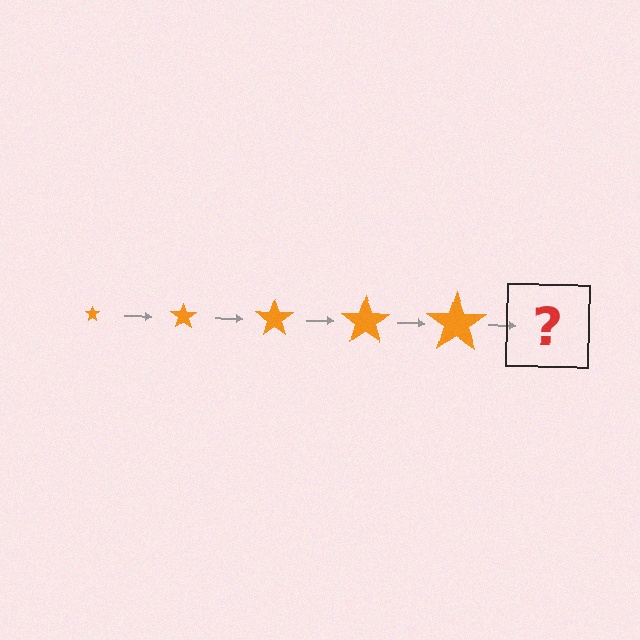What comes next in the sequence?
The next element should be an orange star, larger than the previous one.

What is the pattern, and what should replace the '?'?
The pattern is that the star gets progressively larger each step. The '?' should be an orange star, larger than the previous one.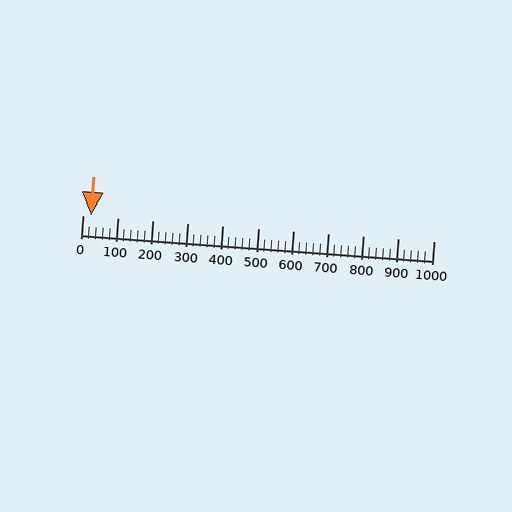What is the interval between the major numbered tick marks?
The major tick marks are spaced 100 units apart.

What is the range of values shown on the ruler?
The ruler shows values from 0 to 1000.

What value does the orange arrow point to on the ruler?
The orange arrow points to approximately 25.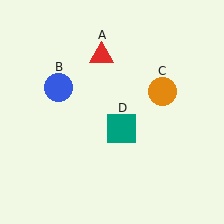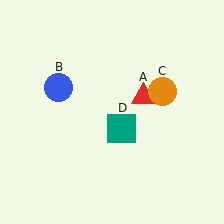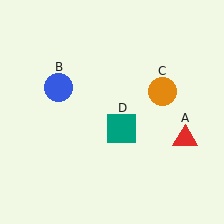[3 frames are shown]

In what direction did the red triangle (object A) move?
The red triangle (object A) moved down and to the right.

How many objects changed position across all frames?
1 object changed position: red triangle (object A).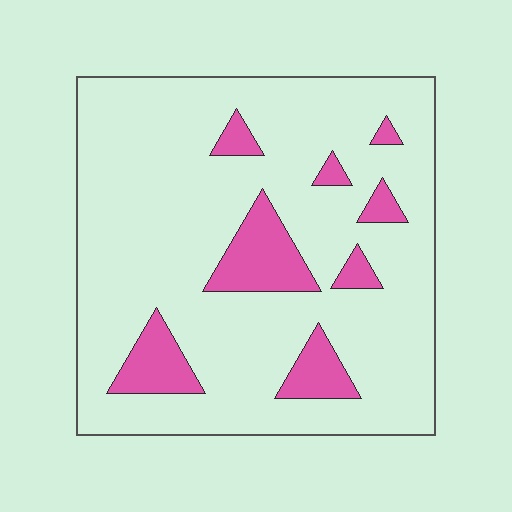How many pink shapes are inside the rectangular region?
8.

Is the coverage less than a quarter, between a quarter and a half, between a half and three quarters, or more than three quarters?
Less than a quarter.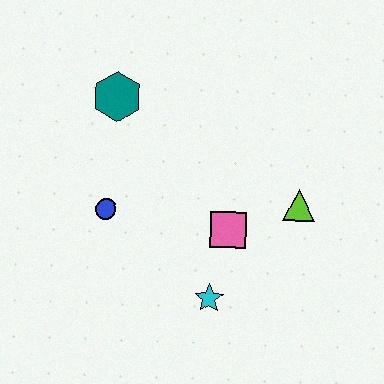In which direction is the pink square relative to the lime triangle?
The pink square is to the left of the lime triangle.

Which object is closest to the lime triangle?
The pink square is closest to the lime triangle.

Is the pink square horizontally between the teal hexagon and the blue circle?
No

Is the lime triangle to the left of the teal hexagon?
No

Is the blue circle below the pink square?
No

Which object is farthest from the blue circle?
The lime triangle is farthest from the blue circle.